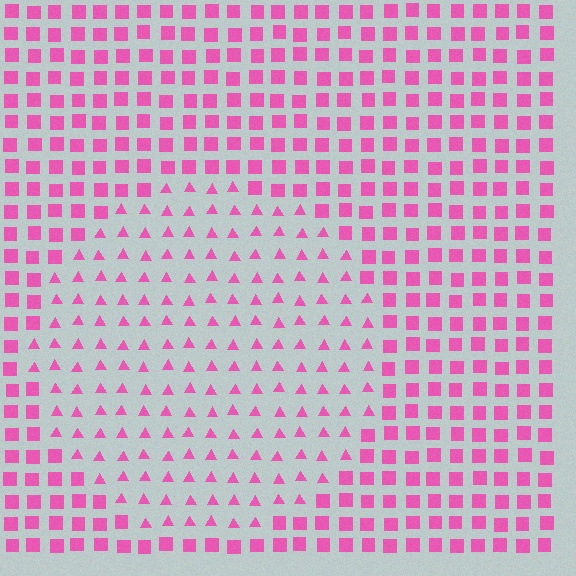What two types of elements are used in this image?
The image uses triangles inside the circle region and squares outside it.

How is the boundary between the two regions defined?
The boundary is defined by a change in element shape: triangles inside vs. squares outside. All elements share the same color and spacing.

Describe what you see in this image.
The image is filled with small pink elements arranged in a uniform grid. A circle-shaped region contains triangles, while the surrounding area contains squares. The boundary is defined purely by the change in element shape.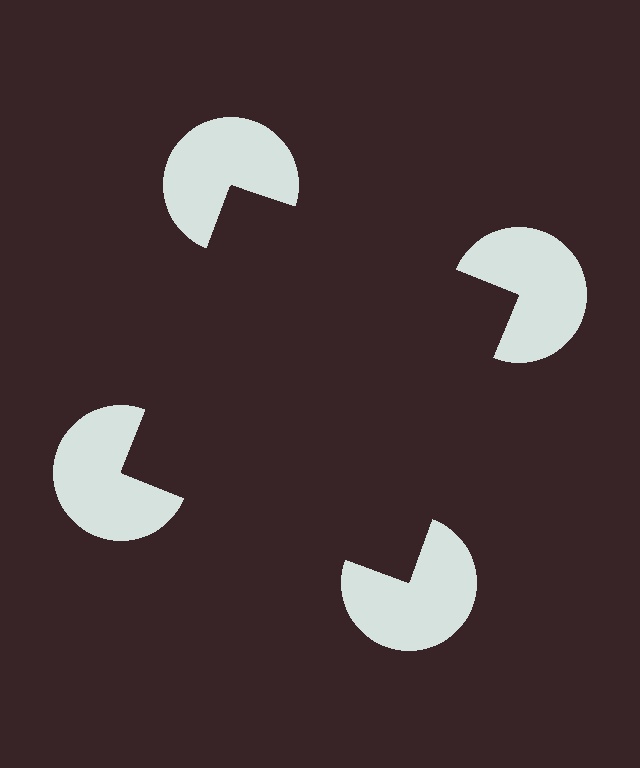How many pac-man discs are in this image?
There are 4 — one at each vertex of the illusory square.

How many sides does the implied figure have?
4 sides.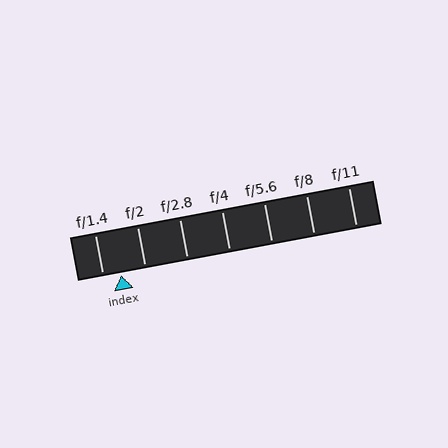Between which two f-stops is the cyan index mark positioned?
The index mark is between f/1.4 and f/2.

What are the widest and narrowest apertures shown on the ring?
The widest aperture shown is f/1.4 and the narrowest is f/11.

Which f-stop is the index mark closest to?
The index mark is closest to f/1.4.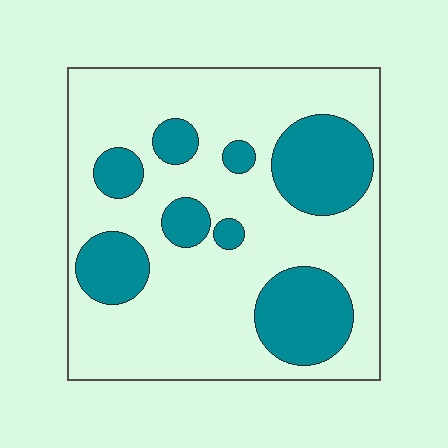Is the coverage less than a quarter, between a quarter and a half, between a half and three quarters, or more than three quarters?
Between a quarter and a half.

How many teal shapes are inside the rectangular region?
8.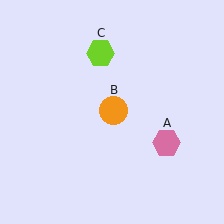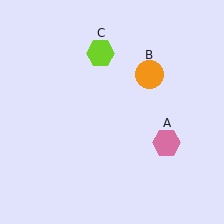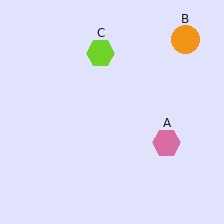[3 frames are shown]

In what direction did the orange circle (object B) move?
The orange circle (object B) moved up and to the right.